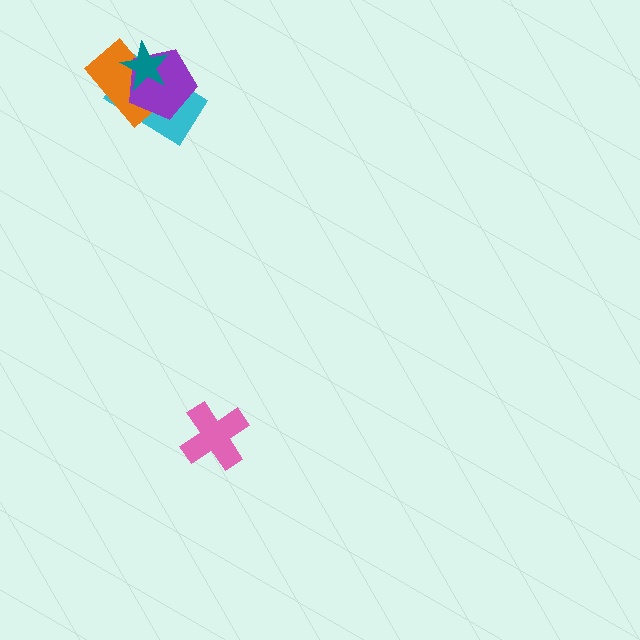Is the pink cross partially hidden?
No, no other shape covers it.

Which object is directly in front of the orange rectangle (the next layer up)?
The purple pentagon is directly in front of the orange rectangle.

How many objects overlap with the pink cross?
0 objects overlap with the pink cross.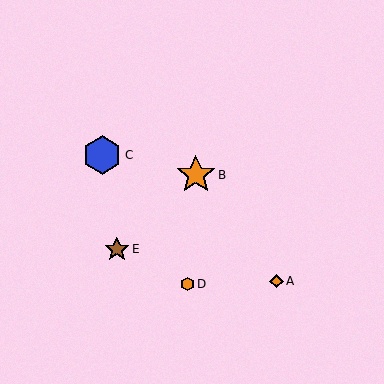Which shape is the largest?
The orange star (labeled B) is the largest.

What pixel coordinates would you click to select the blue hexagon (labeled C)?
Click at (102, 155) to select the blue hexagon C.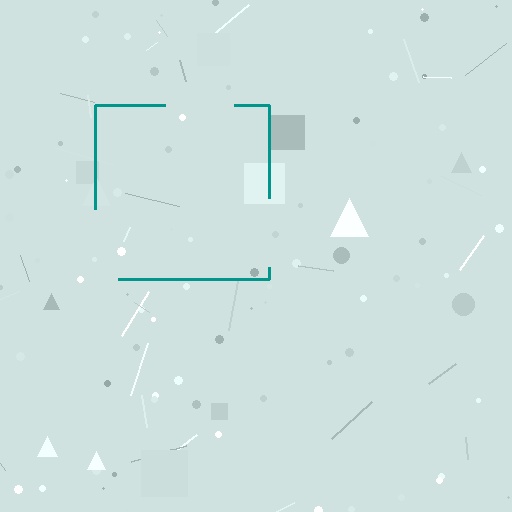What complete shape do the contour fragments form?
The contour fragments form a square.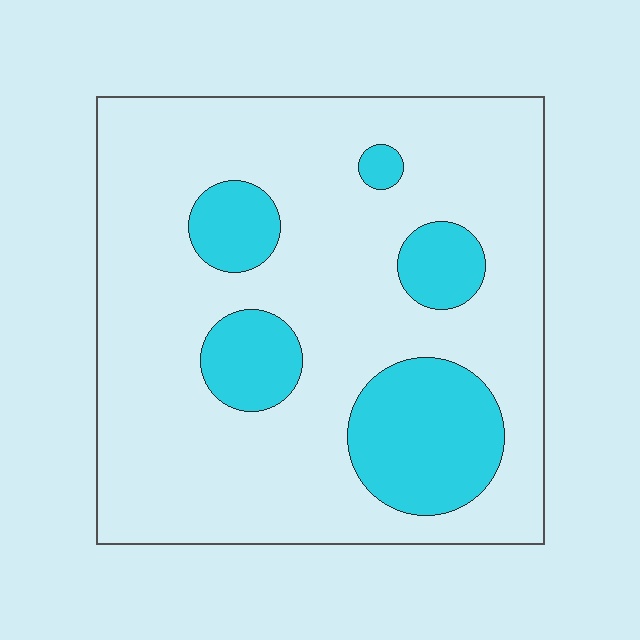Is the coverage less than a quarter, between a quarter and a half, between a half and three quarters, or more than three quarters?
Less than a quarter.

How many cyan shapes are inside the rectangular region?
5.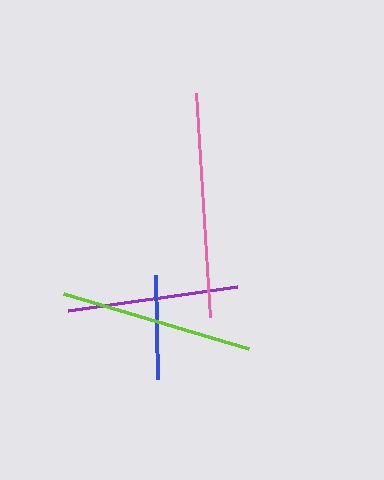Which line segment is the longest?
The pink line is the longest at approximately 224 pixels.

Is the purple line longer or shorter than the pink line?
The pink line is longer than the purple line.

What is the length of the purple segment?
The purple segment is approximately 171 pixels long.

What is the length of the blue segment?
The blue segment is approximately 104 pixels long.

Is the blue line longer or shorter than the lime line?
The lime line is longer than the blue line.